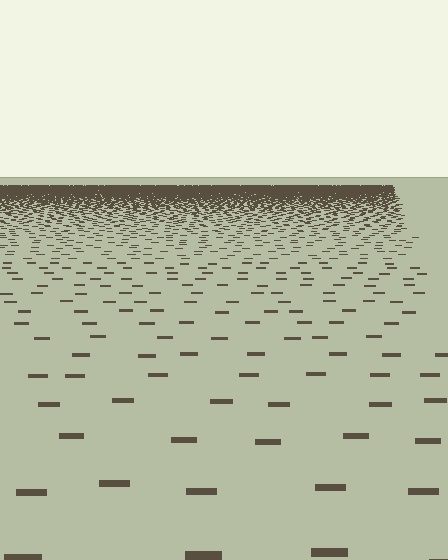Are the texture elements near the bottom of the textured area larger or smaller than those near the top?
Larger. Near the bottom, elements are closer to the viewer and appear at a bigger on-screen size.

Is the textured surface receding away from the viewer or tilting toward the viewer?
The surface is receding away from the viewer. Texture elements get smaller and denser toward the top.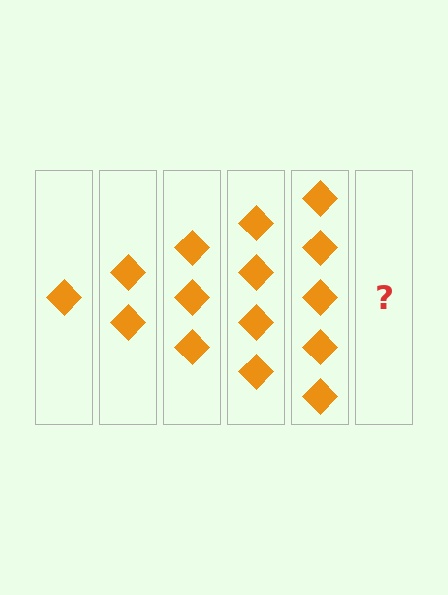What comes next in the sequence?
The next element should be 6 diamonds.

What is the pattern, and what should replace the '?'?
The pattern is that each step adds one more diamond. The '?' should be 6 diamonds.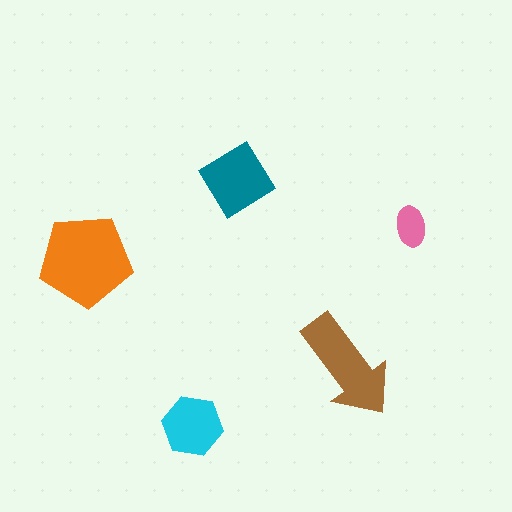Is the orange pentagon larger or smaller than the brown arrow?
Larger.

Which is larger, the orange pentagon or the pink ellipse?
The orange pentagon.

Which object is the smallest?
The pink ellipse.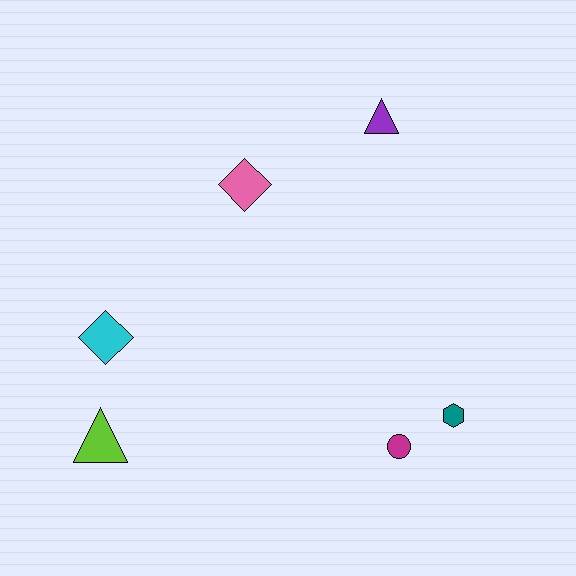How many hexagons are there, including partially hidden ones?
There is 1 hexagon.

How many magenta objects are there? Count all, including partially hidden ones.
There is 1 magenta object.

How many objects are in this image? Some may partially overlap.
There are 6 objects.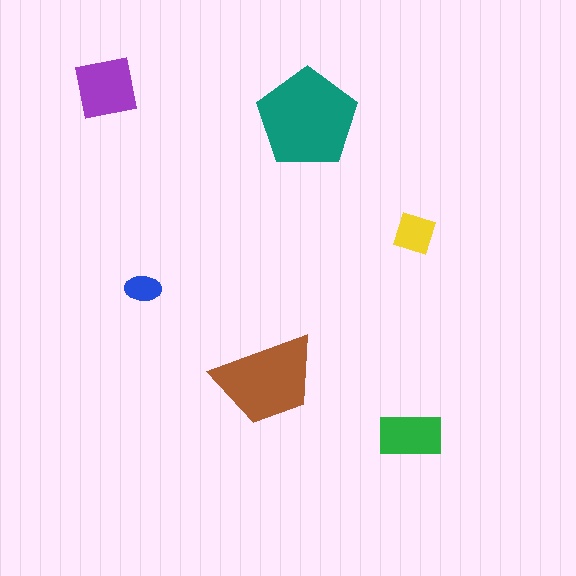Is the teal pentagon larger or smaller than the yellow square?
Larger.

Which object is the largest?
The teal pentagon.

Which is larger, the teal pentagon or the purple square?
The teal pentagon.